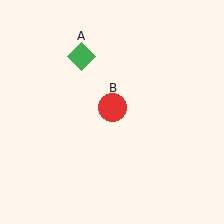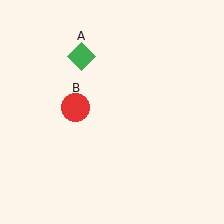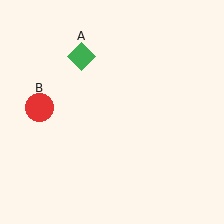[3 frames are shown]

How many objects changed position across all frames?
1 object changed position: red circle (object B).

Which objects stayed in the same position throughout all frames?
Green diamond (object A) remained stationary.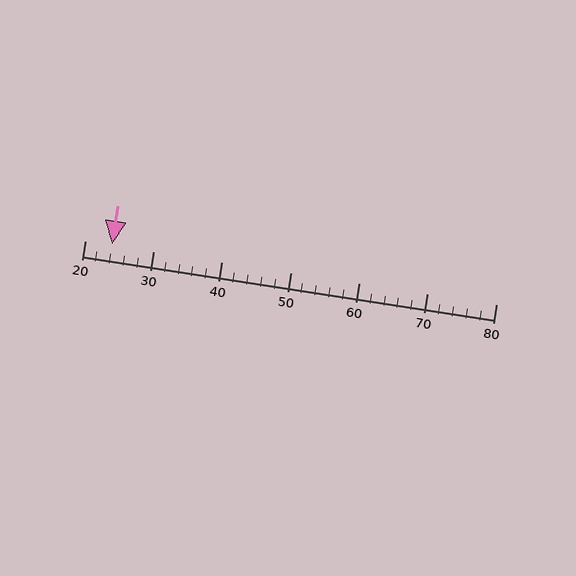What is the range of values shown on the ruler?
The ruler shows values from 20 to 80.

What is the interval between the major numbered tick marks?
The major tick marks are spaced 10 units apart.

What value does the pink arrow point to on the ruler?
The pink arrow points to approximately 24.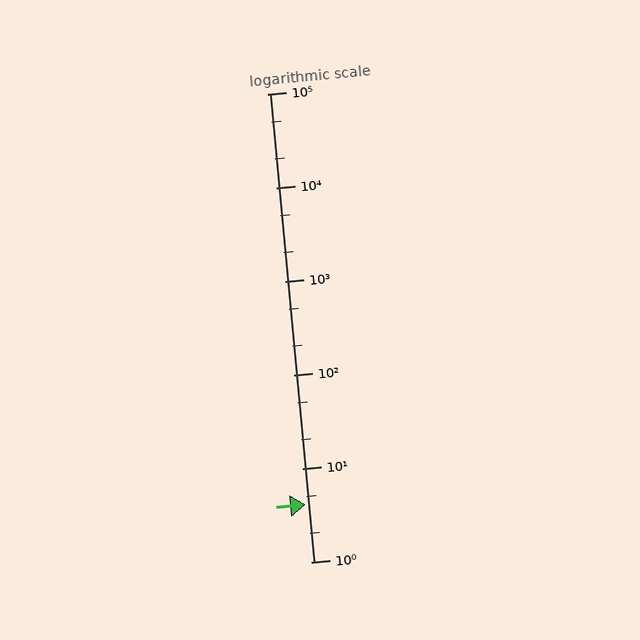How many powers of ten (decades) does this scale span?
The scale spans 5 decades, from 1 to 100000.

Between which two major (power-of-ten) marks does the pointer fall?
The pointer is between 1 and 10.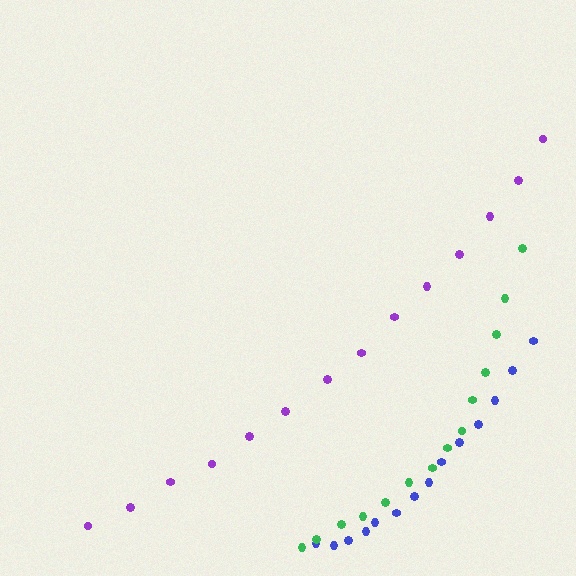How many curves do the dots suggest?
There are 3 distinct paths.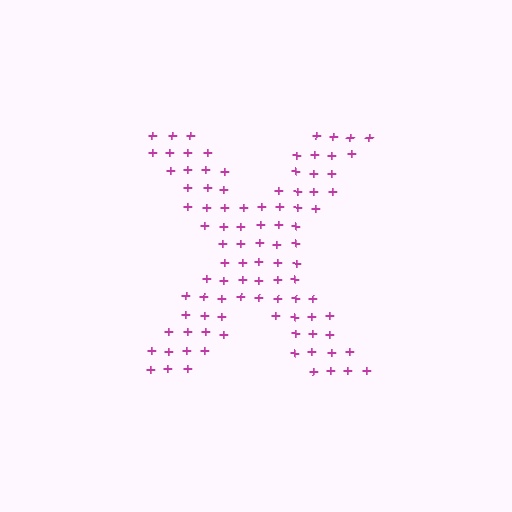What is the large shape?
The large shape is the letter X.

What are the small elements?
The small elements are plus signs.